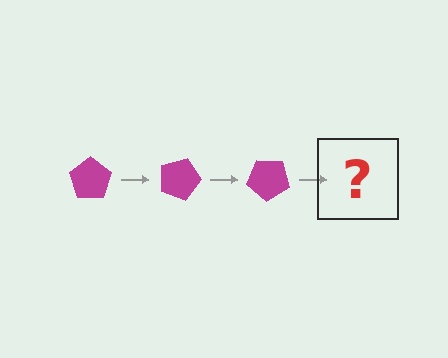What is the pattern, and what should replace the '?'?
The pattern is that the pentagon rotates 20 degrees each step. The '?' should be a magenta pentagon rotated 60 degrees.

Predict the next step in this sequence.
The next step is a magenta pentagon rotated 60 degrees.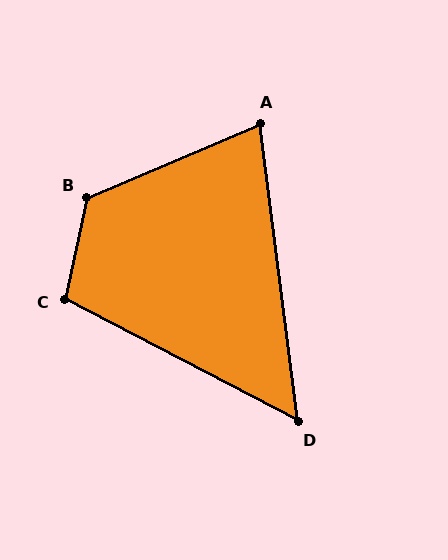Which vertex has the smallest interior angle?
D, at approximately 55 degrees.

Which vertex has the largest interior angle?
B, at approximately 125 degrees.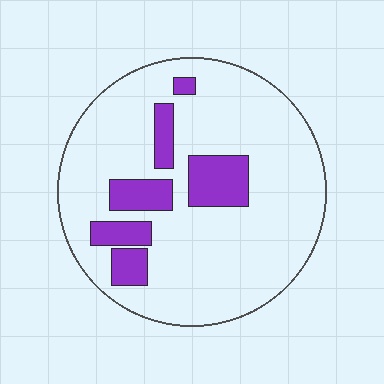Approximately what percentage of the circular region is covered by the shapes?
Approximately 15%.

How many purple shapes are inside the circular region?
6.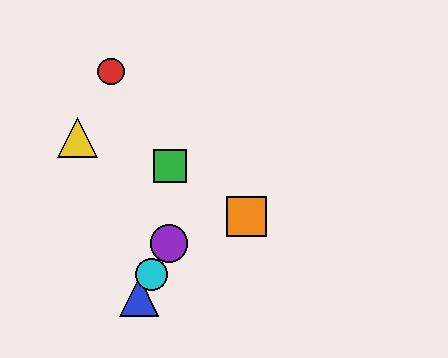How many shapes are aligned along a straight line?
3 shapes (the blue triangle, the purple circle, the cyan circle) are aligned along a straight line.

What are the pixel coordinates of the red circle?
The red circle is at (111, 71).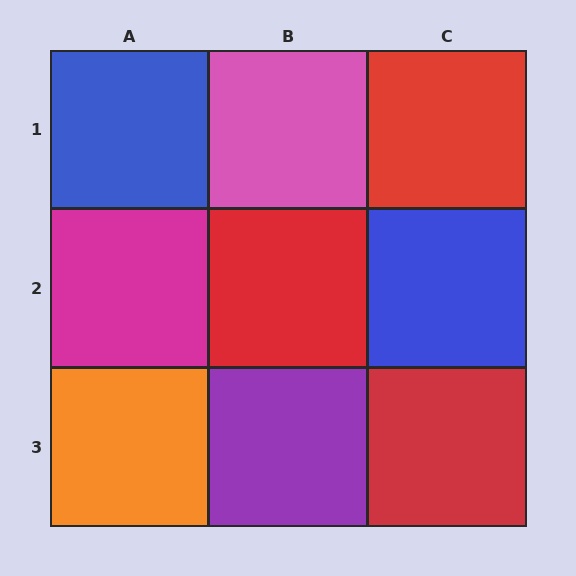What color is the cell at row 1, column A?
Blue.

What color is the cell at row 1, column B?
Pink.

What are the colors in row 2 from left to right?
Magenta, red, blue.